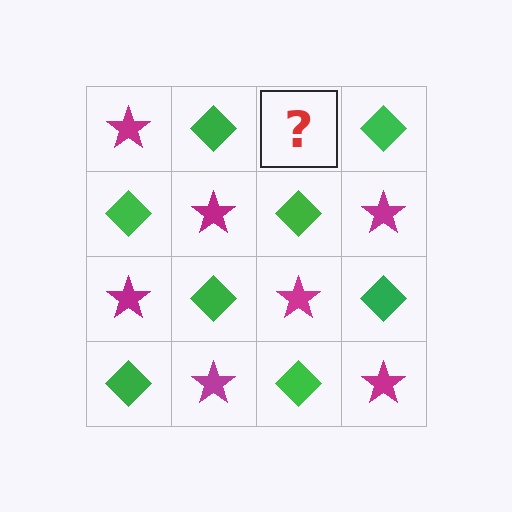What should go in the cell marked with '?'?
The missing cell should contain a magenta star.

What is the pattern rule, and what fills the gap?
The rule is that it alternates magenta star and green diamond in a checkerboard pattern. The gap should be filled with a magenta star.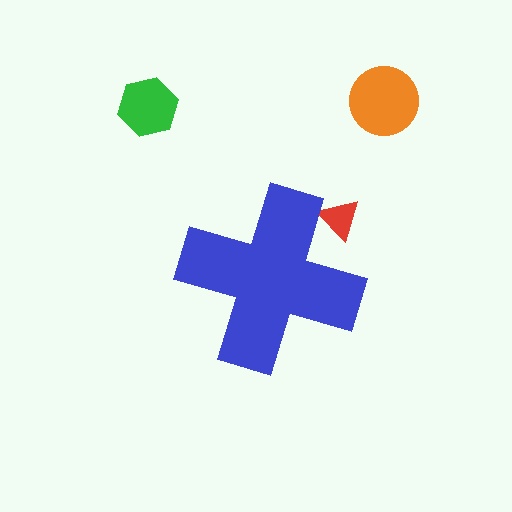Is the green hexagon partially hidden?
No, the green hexagon is fully visible.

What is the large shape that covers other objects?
A blue cross.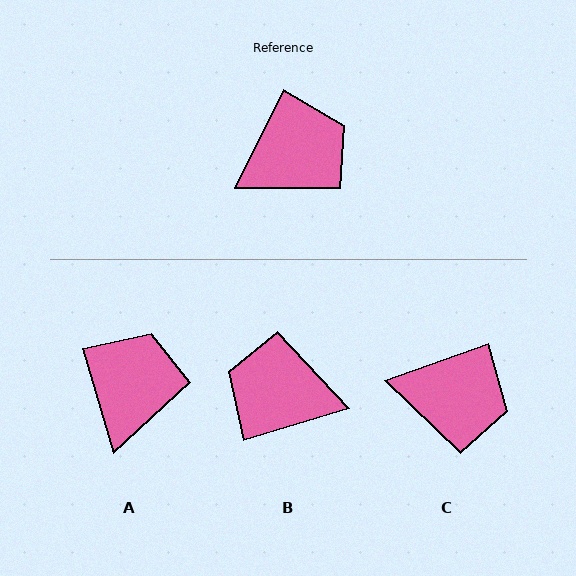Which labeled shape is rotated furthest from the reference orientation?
B, about 133 degrees away.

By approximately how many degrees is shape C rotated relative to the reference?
Approximately 44 degrees clockwise.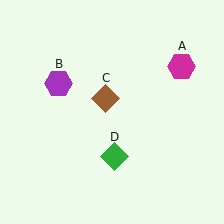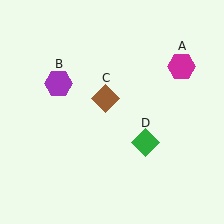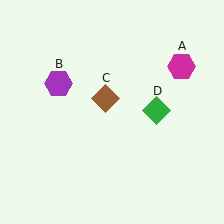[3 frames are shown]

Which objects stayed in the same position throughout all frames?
Magenta hexagon (object A) and purple hexagon (object B) and brown diamond (object C) remained stationary.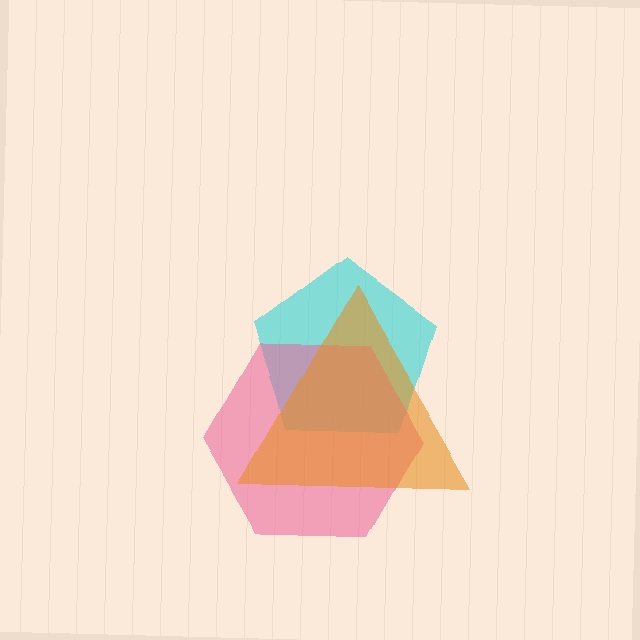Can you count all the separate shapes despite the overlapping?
Yes, there are 3 separate shapes.